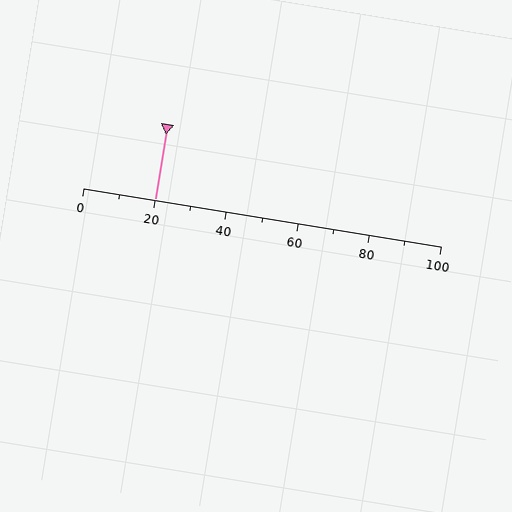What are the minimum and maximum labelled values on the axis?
The axis runs from 0 to 100.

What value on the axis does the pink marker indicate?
The marker indicates approximately 20.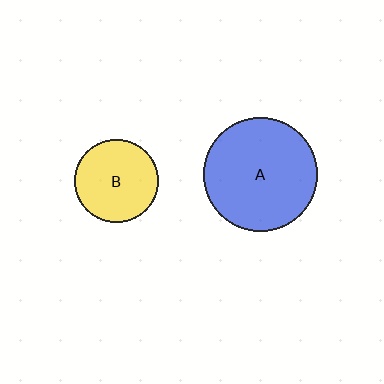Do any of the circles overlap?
No, none of the circles overlap.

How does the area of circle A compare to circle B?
Approximately 1.9 times.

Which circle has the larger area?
Circle A (blue).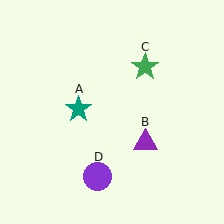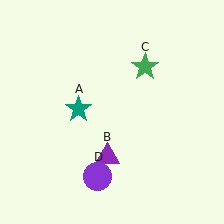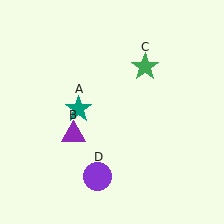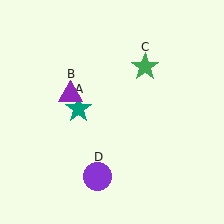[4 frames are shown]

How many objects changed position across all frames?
1 object changed position: purple triangle (object B).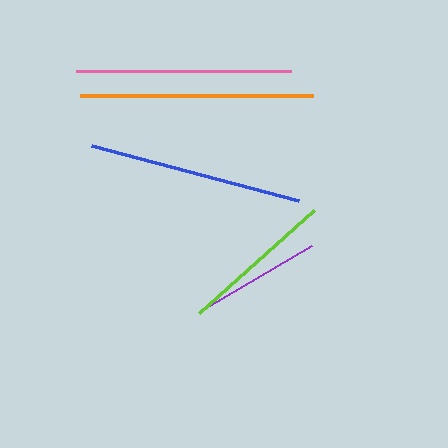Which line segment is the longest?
The orange line is the longest at approximately 233 pixels.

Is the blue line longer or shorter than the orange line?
The orange line is longer than the blue line.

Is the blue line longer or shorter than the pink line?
The pink line is longer than the blue line.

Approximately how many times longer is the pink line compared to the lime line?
The pink line is approximately 1.4 times the length of the lime line.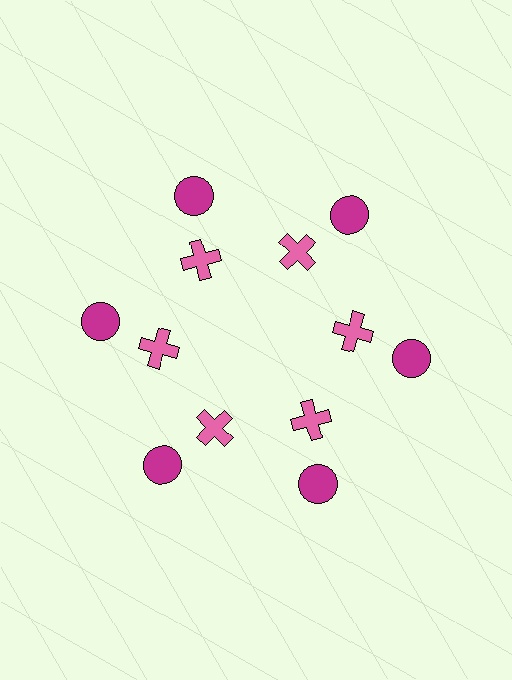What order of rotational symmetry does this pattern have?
This pattern has 6-fold rotational symmetry.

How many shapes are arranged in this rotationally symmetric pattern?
There are 12 shapes, arranged in 6 groups of 2.